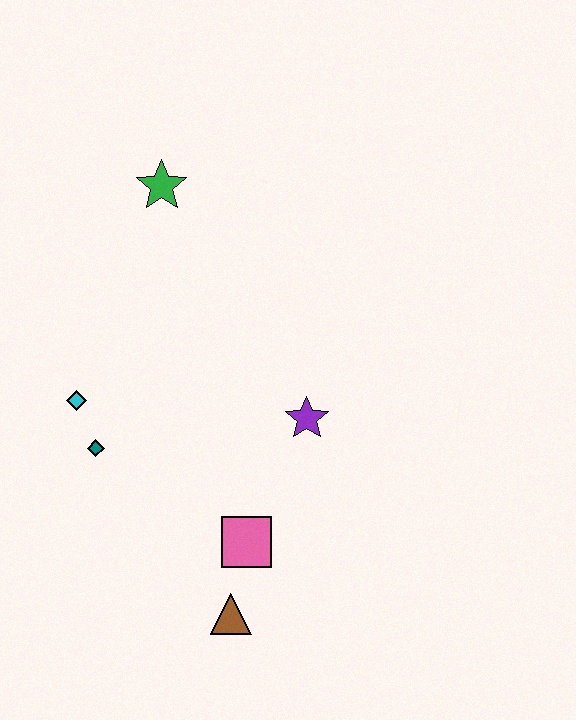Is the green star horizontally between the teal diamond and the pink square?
Yes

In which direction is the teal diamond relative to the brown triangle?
The teal diamond is above the brown triangle.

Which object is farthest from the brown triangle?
The green star is farthest from the brown triangle.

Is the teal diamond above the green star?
No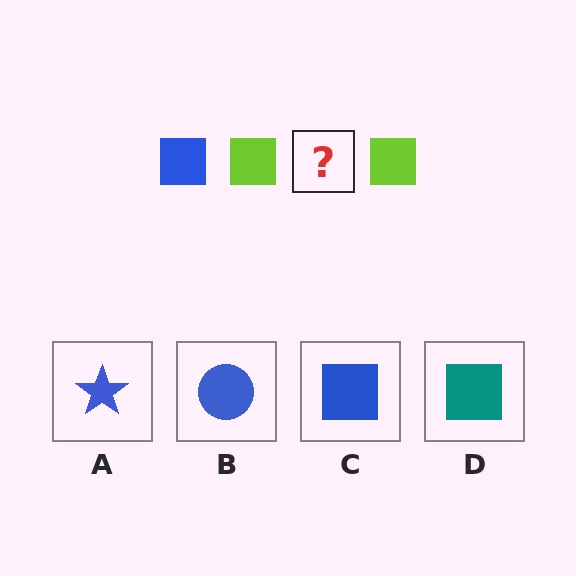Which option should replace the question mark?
Option C.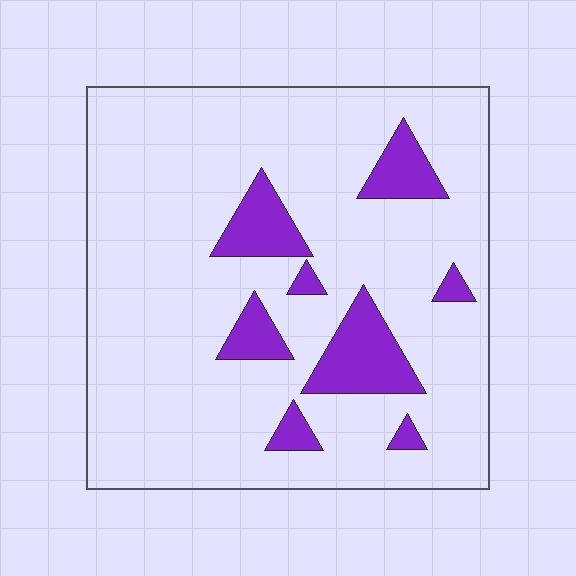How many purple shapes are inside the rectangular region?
8.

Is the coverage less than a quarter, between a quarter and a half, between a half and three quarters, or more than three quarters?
Less than a quarter.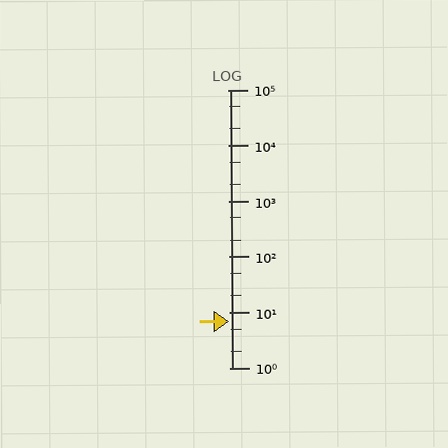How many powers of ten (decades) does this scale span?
The scale spans 5 decades, from 1 to 100000.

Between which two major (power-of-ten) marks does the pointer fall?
The pointer is between 1 and 10.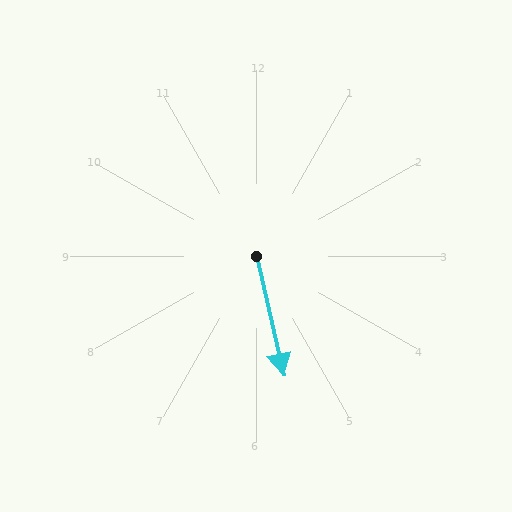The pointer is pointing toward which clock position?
Roughly 6 o'clock.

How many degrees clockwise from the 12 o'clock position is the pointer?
Approximately 167 degrees.